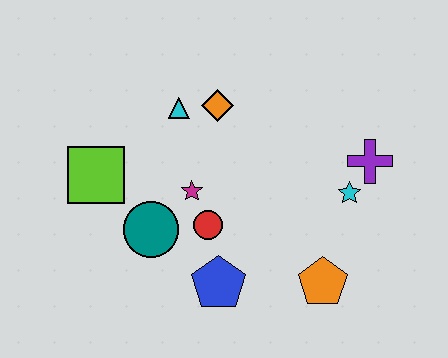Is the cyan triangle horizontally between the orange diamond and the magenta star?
No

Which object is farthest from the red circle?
The purple cross is farthest from the red circle.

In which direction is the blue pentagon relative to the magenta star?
The blue pentagon is below the magenta star.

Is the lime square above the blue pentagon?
Yes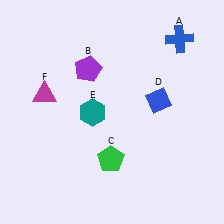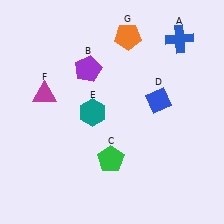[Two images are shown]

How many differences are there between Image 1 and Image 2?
There is 1 difference between the two images.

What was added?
An orange pentagon (G) was added in Image 2.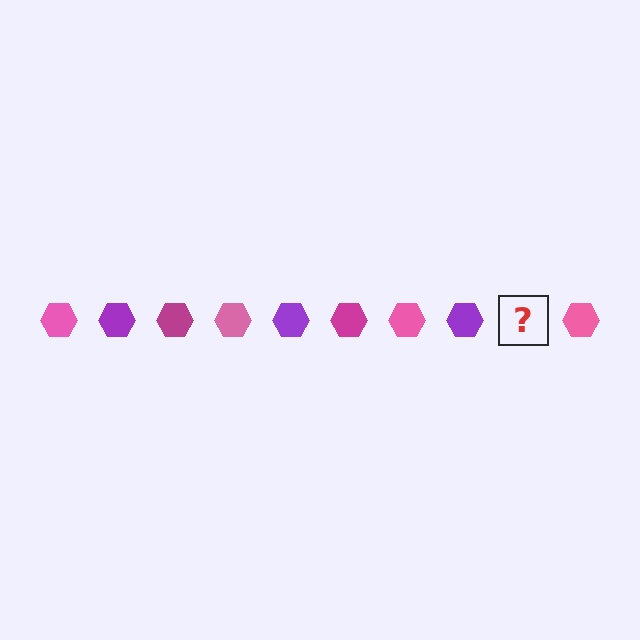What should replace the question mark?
The question mark should be replaced with a magenta hexagon.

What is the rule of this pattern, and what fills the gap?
The rule is that the pattern cycles through pink, purple, magenta hexagons. The gap should be filled with a magenta hexagon.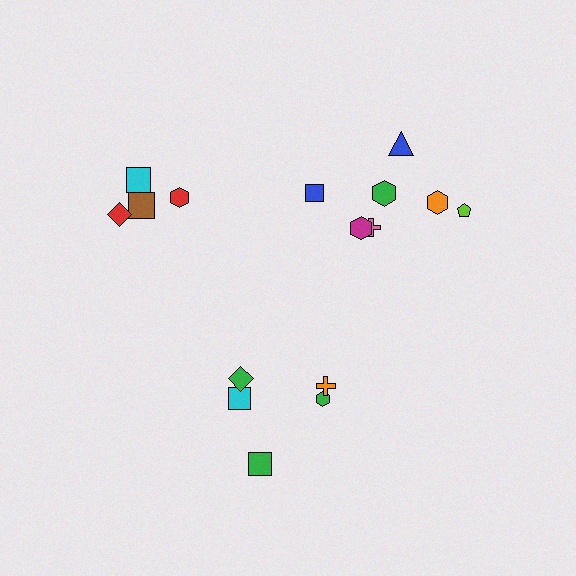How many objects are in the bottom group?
There are 5 objects.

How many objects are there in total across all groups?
There are 16 objects.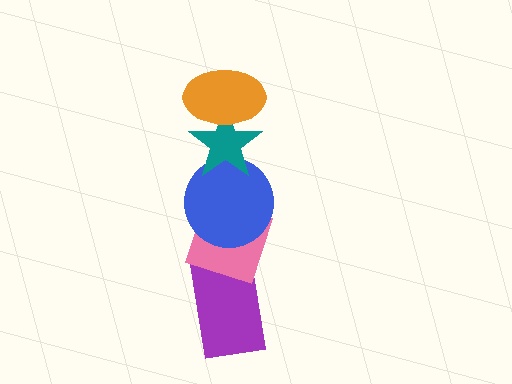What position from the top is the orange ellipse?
The orange ellipse is 1st from the top.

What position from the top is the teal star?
The teal star is 2nd from the top.